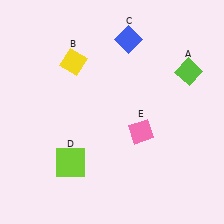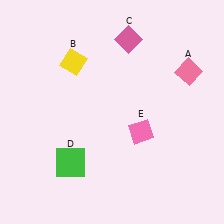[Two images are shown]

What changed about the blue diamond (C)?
In Image 1, C is blue. In Image 2, it changed to pink.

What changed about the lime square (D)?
In Image 1, D is lime. In Image 2, it changed to green.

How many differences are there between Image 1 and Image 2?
There are 3 differences between the two images.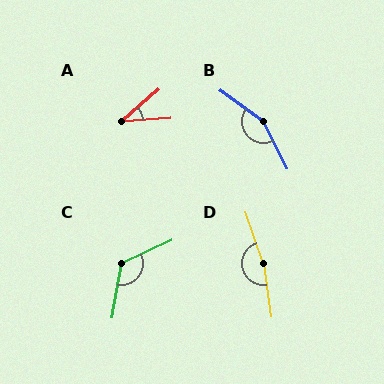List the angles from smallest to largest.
A (37°), C (125°), B (152°), D (169°).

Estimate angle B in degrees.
Approximately 152 degrees.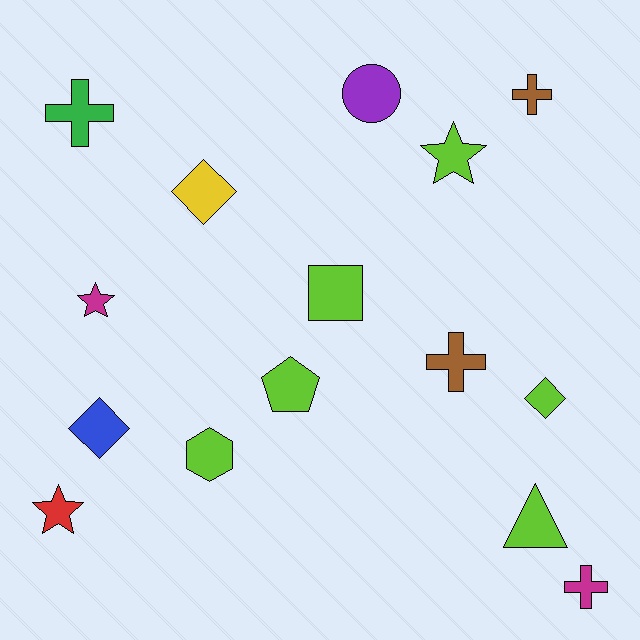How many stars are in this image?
There are 3 stars.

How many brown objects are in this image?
There are 2 brown objects.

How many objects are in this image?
There are 15 objects.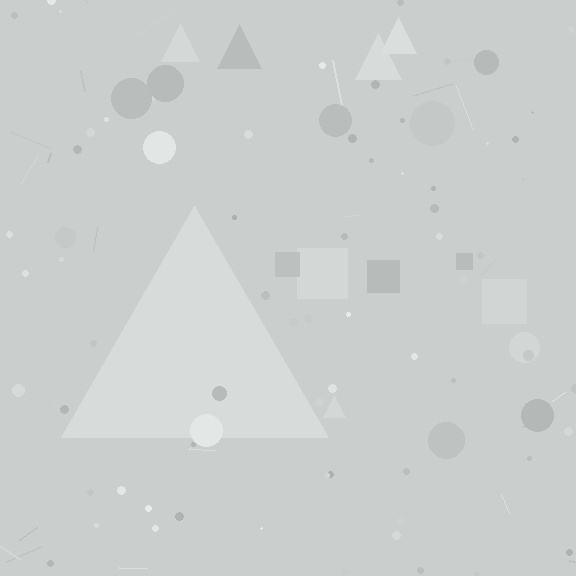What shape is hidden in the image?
A triangle is hidden in the image.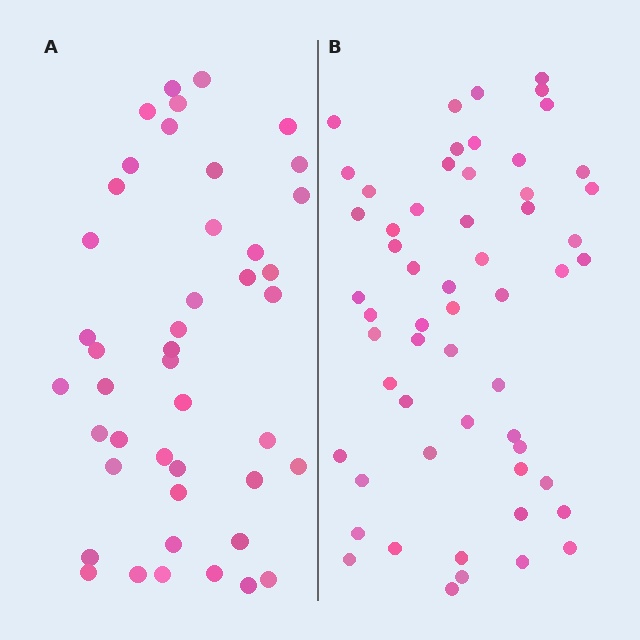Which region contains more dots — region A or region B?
Region B (the right region) has more dots.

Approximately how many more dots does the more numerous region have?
Region B has approximately 15 more dots than region A.